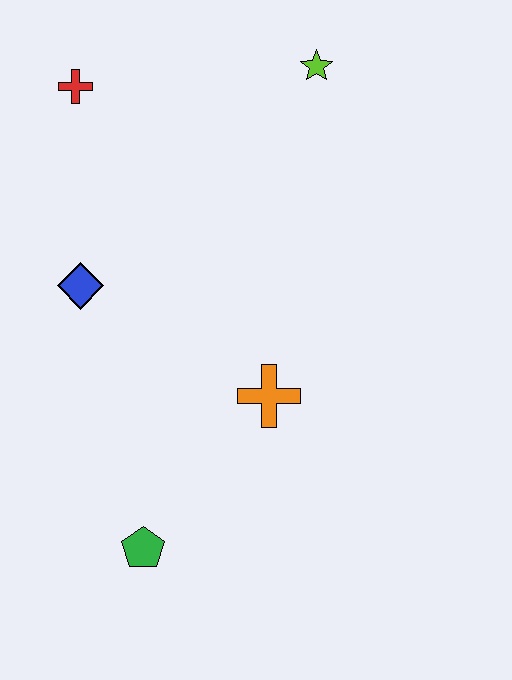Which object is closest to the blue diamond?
The red cross is closest to the blue diamond.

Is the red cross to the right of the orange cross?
No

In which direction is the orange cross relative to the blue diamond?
The orange cross is to the right of the blue diamond.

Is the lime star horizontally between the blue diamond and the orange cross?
No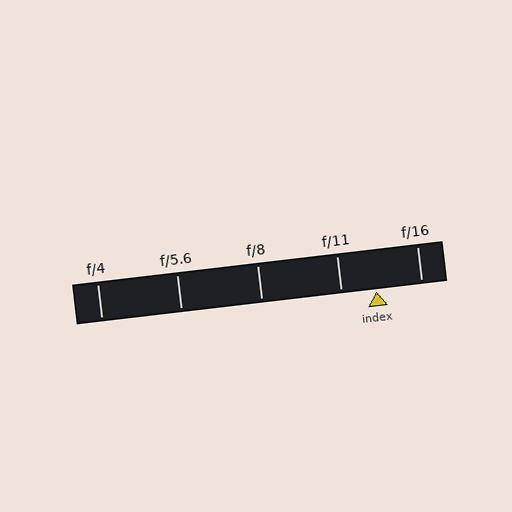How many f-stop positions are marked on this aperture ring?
There are 5 f-stop positions marked.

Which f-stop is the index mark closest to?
The index mark is closest to f/11.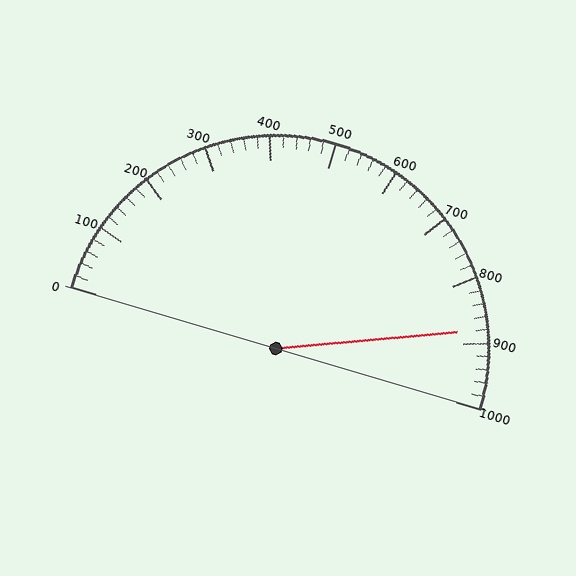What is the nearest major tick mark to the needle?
The nearest major tick mark is 900.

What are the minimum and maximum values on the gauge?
The gauge ranges from 0 to 1000.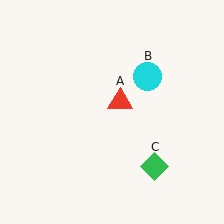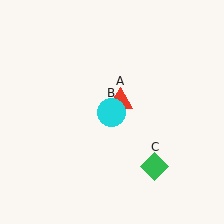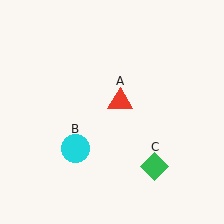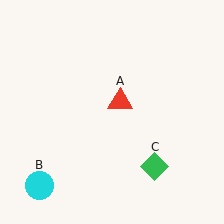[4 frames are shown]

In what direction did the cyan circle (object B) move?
The cyan circle (object B) moved down and to the left.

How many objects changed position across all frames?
1 object changed position: cyan circle (object B).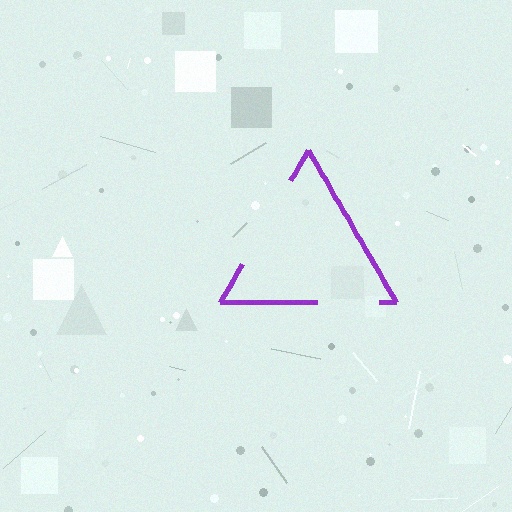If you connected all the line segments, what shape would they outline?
They would outline a triangle.